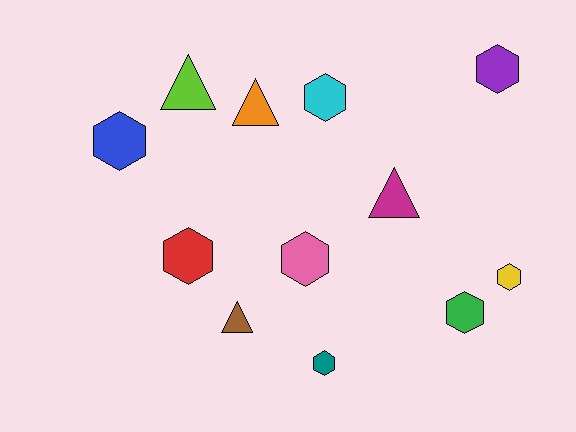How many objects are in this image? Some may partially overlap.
There are 12 objects.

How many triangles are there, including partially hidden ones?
There are 4 triangles.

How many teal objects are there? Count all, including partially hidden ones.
There is 1 teal object.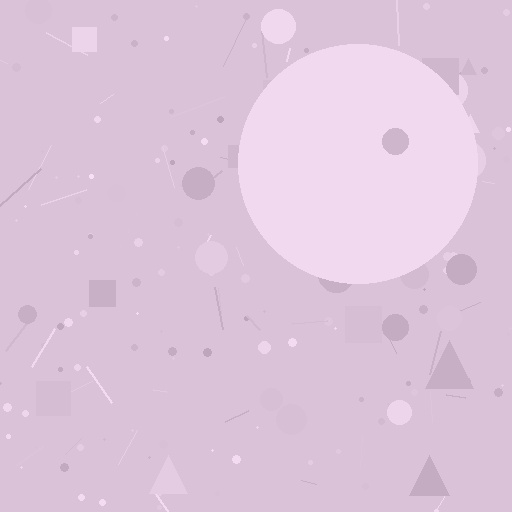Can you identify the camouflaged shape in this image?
The camouflaged shape is a circle.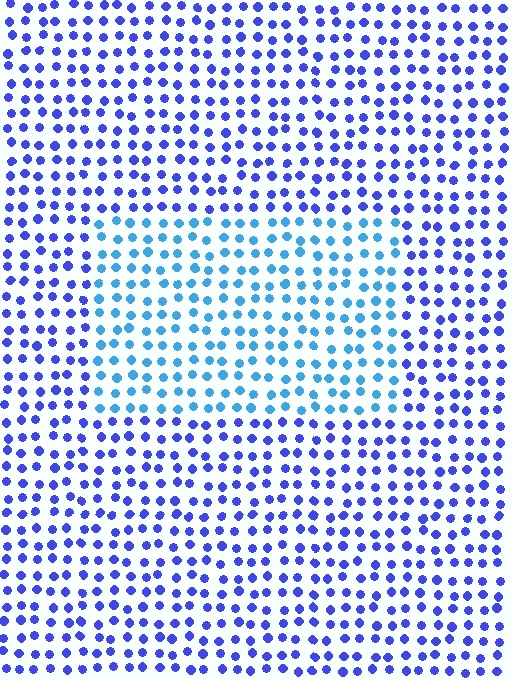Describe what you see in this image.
The image is filled with small blue elements in a uniform arrangement. A rectangle-shaped region is visible where the elements are tinted to a slightly different hue, forming a subtle color boundary.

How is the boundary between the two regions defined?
The boundary is defined purely by a slight shift in hue (about 36 degrees). Spacing, size, and orientation are identical on both sides.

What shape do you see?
I see a rectangle.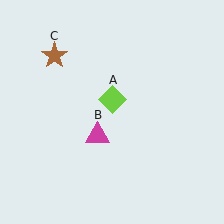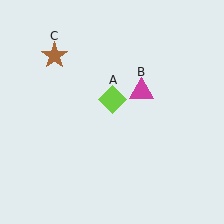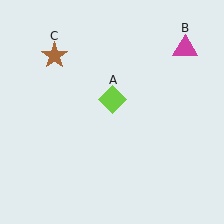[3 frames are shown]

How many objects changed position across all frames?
1 object changed position: magenta triangle (object B).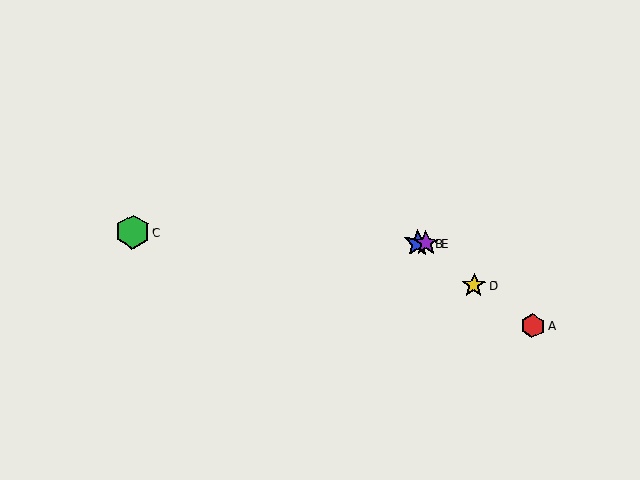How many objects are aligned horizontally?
3 objects (B, C, E) are aligned horizontally.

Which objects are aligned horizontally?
Objects B, C, E are aligned horizontally.